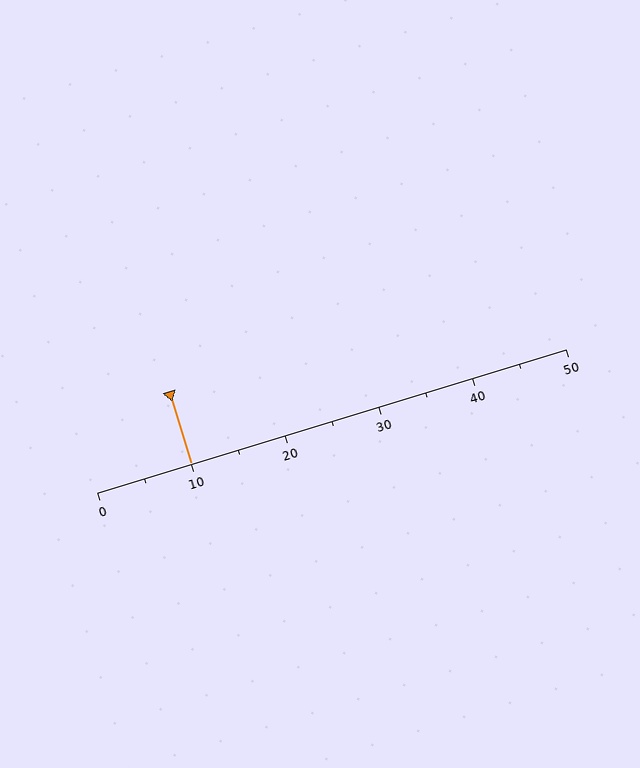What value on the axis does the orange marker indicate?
The marker indicates approximately 10.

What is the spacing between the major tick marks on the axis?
The major ticks are spaced 10 apart.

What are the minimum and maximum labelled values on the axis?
The axis runs from 0 to 50.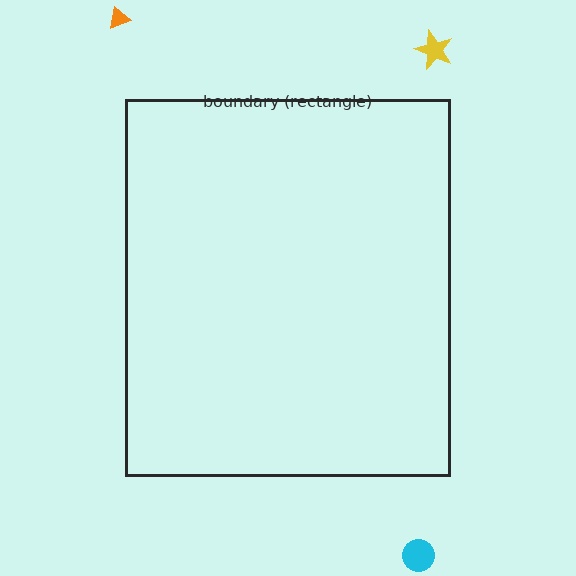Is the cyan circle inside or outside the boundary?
Outside.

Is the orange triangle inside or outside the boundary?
Outside.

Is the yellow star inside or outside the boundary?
Outside.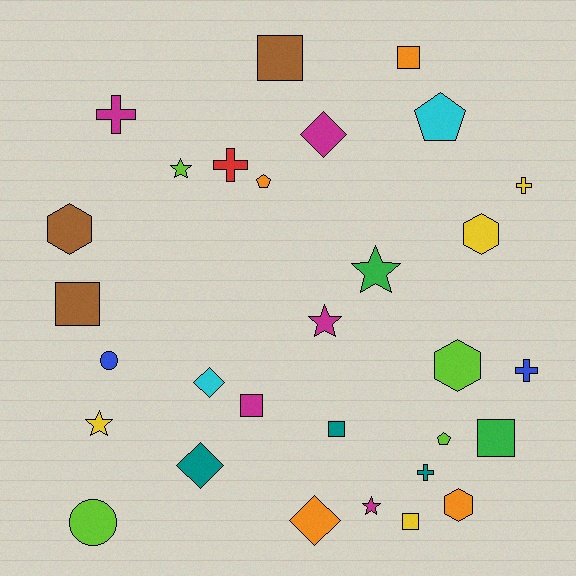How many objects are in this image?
There are 30 objects.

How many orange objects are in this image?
There are 4 orange objects.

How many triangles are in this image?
There are no triangles.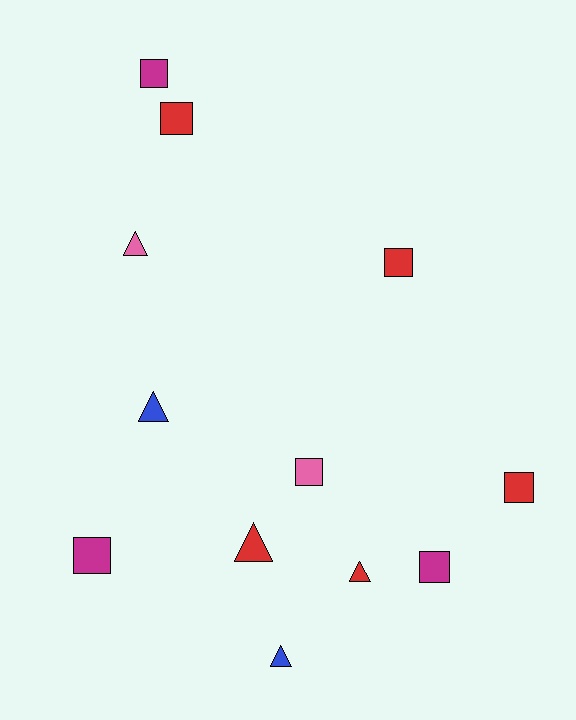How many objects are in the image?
There are 12 objects.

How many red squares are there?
There are 3 red squares.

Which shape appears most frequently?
Square, with 7 objects.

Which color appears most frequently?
Red, with 5 objects.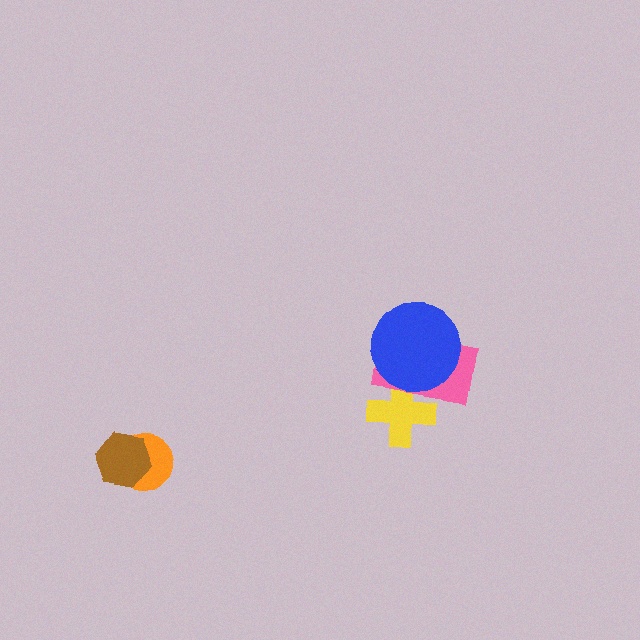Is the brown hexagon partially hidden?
No, no other shape covers it.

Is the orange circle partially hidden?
Yes, it is partially covered by another shape.